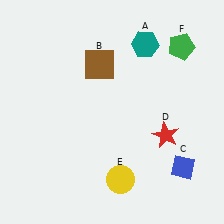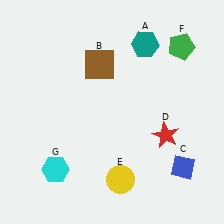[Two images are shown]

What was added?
A cyan hexagon (G) was added in Image 2.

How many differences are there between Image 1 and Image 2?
There is 1 difference between the two images.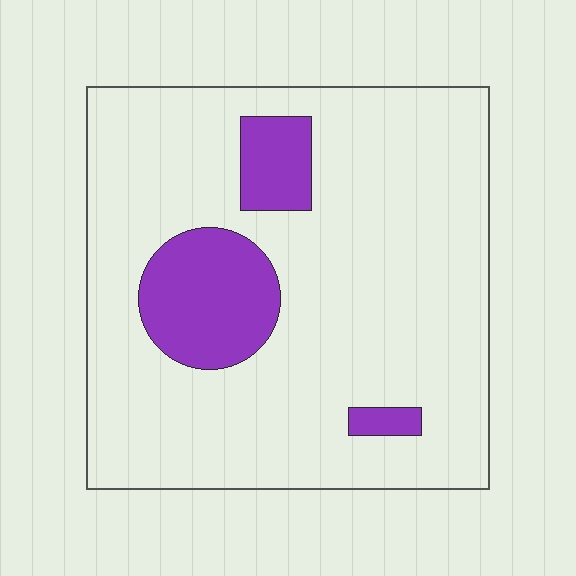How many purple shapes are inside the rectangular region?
3.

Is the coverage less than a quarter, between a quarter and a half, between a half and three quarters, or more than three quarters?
Less than a quarter.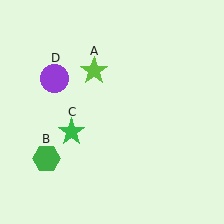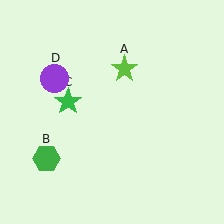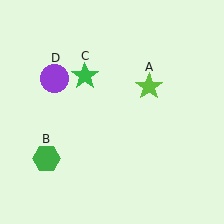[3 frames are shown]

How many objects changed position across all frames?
2 objects changed position: lime star (object A), green star (object C).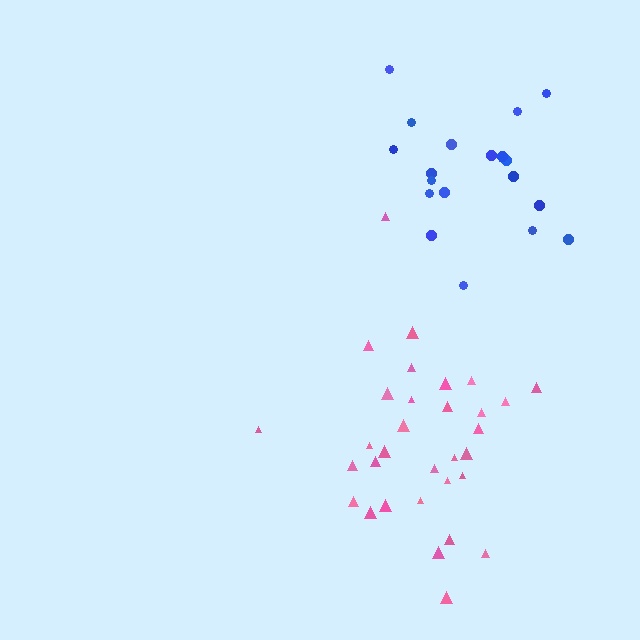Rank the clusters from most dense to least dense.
blue, pink.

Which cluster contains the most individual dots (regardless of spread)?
Pink (32).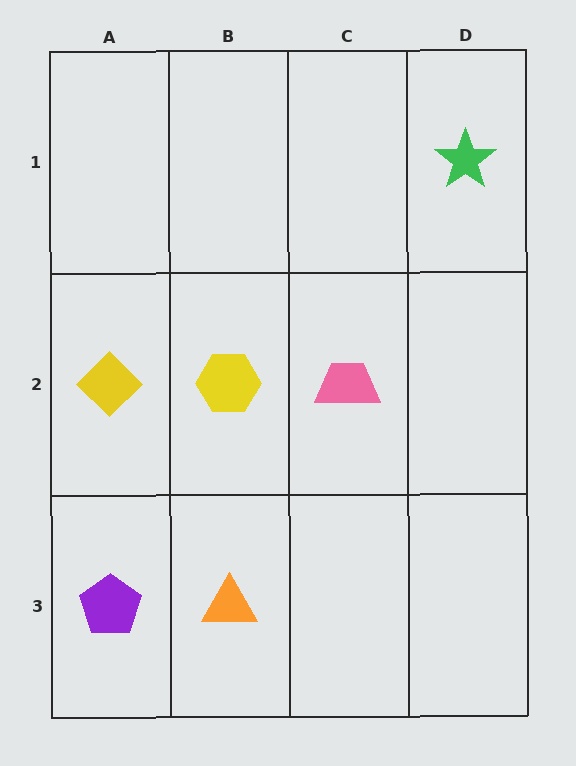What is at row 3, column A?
A purple pentagon.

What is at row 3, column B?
An orange triangle.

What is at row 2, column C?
A pink trapezoid.